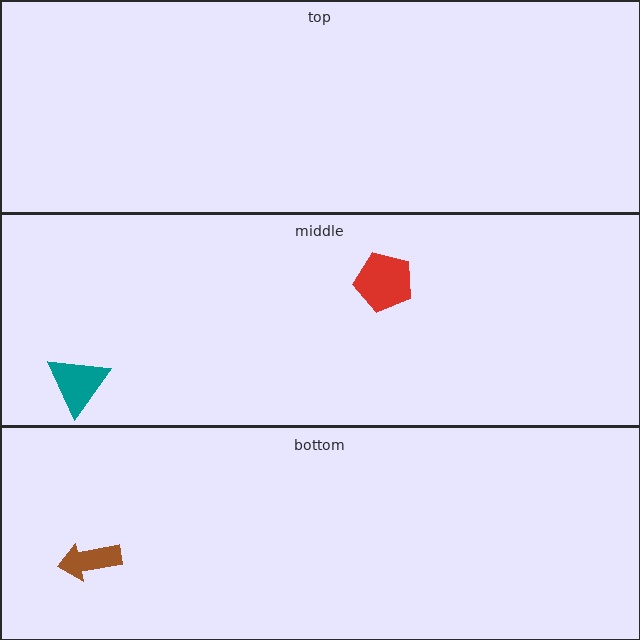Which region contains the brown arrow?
The bottom region.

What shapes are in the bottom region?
The brown arrow.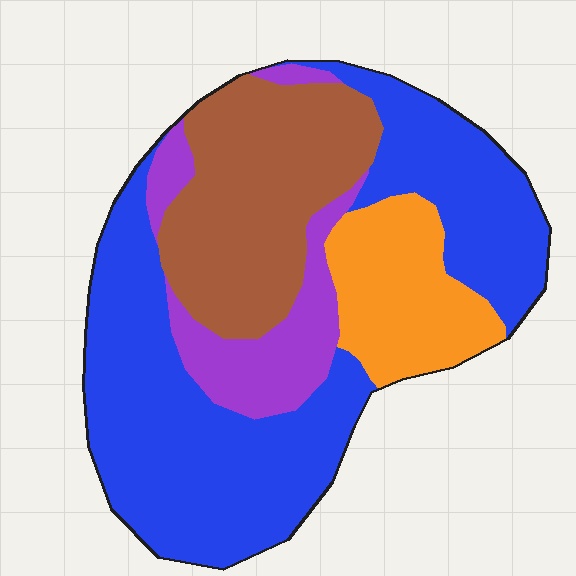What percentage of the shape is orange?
Orange takes up less than a quarter of the shape.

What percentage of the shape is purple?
Purple covers roughly 15% of the shape.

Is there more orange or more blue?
Blue.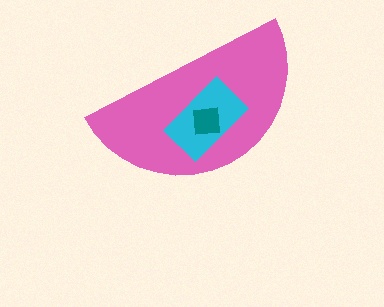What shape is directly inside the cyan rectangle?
The teal square.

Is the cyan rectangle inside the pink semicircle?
Yes.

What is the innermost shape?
The teal square.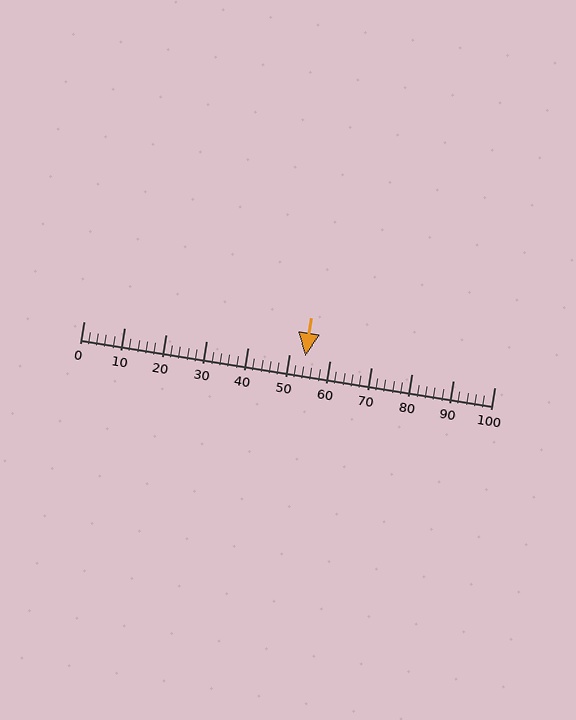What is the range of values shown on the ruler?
The ruler shows values from 0 to 100.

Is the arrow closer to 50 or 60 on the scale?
The arrow is closer to 50.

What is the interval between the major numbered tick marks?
The major tick marks are spaced 10 units apart.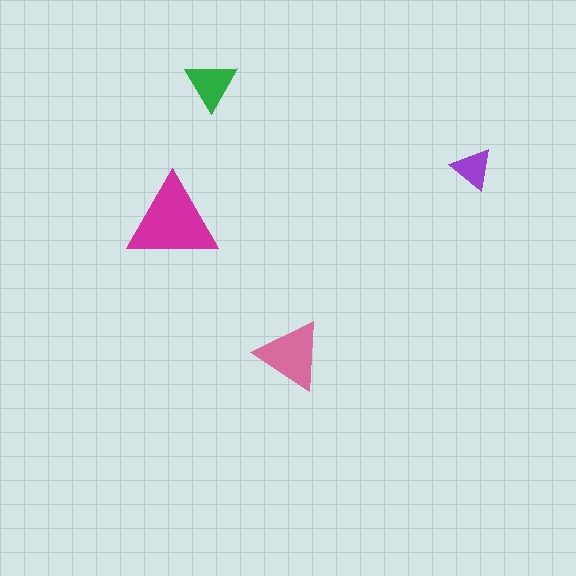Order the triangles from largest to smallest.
the magenta one, the pink one, the green one, the purple one.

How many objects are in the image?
There are 4 objects in the image.